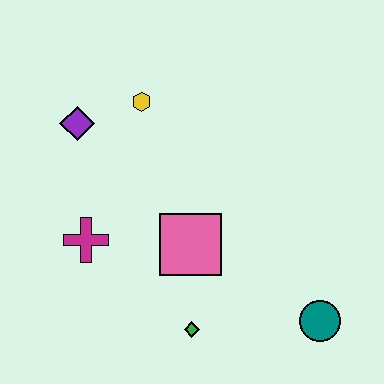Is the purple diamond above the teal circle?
Yes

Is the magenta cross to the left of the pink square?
Yes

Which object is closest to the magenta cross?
The pink square is closest to the magenta cross.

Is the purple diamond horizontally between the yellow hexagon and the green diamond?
No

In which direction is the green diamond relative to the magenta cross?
The green diamond is to the right of the magenta cross.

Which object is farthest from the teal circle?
The purple diamond is farthest from the teal circle.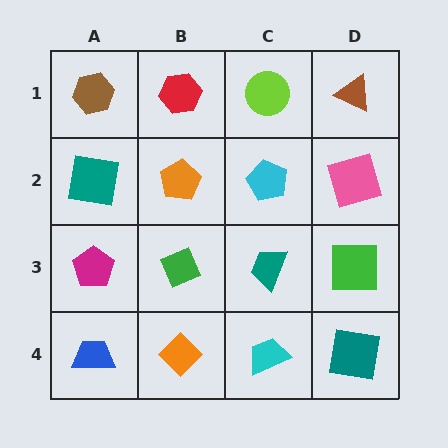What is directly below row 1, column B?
An orange pentagon.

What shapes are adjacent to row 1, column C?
A cyan pentagon (row 2, column C), a red hexagon (row 1, column B), a brown triangle (row 1, column D).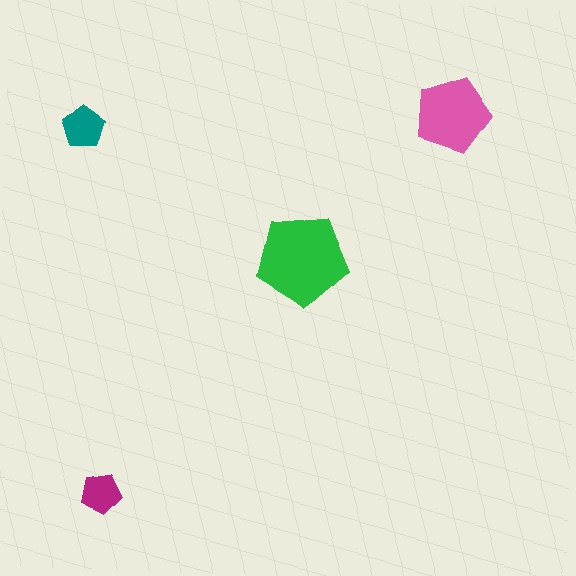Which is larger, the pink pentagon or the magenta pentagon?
The pink one.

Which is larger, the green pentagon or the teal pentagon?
The green one.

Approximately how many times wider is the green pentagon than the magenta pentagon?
About 2.5 times wider.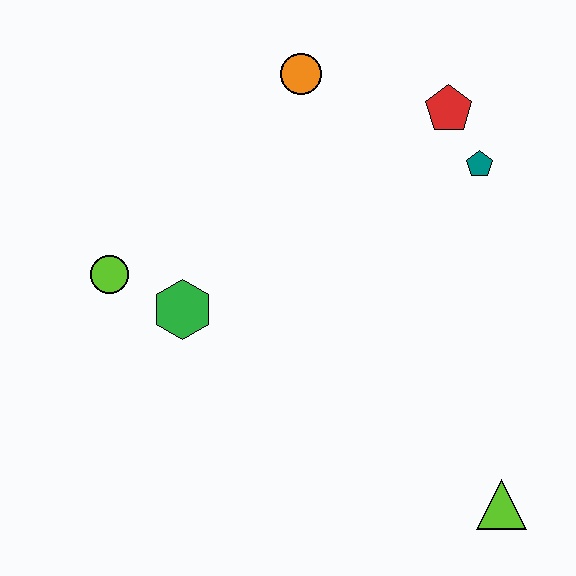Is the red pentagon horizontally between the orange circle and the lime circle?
No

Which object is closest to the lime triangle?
The teal pentagon is closest to the lime triangle.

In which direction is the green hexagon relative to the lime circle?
The green hexagon is to the right of the lime circle.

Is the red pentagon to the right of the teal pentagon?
No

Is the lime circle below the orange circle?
Yes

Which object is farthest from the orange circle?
The lime triangle is farthest from the orange circle.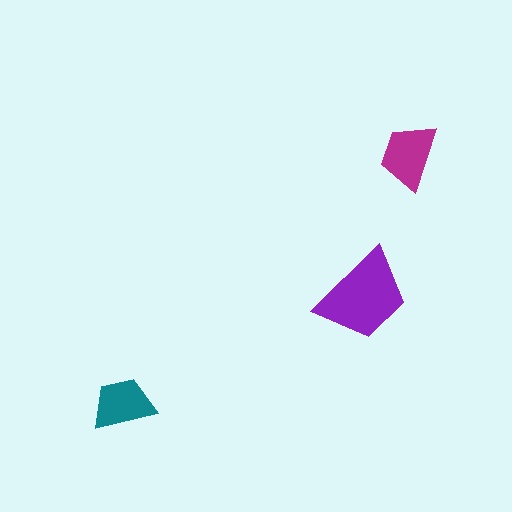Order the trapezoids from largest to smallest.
the purple one, the magenta one, the teal one.